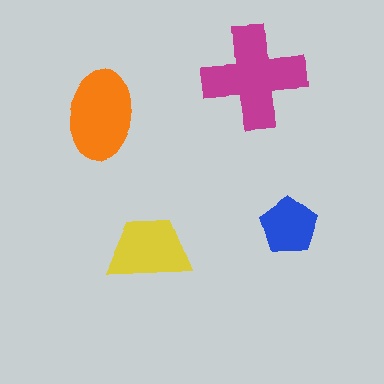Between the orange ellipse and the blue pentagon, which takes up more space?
The orange ellipse.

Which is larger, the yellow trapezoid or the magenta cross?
The magenta cross.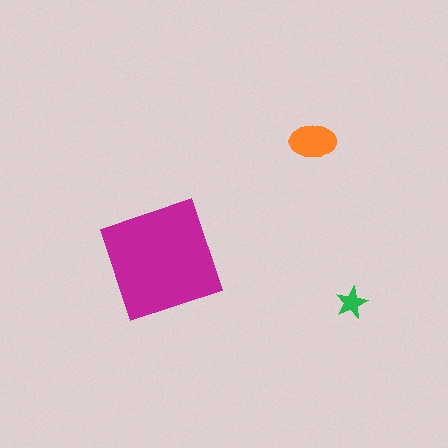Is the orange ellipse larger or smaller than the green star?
Larger.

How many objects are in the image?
There are 3 objects in the image.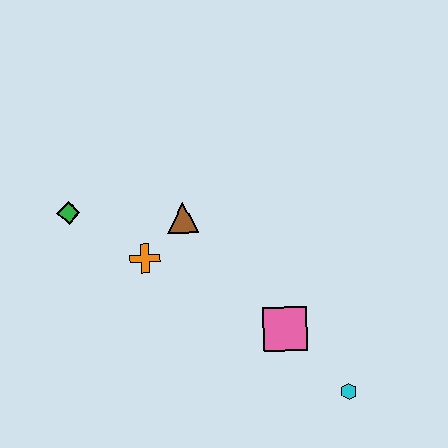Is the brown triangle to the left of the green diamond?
No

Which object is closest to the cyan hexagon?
The pink square is closest to the cyan hexagon.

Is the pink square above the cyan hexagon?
Yes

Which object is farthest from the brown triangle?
The cyan hexagon is farthest from the brown triangle.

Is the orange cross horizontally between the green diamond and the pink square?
Yes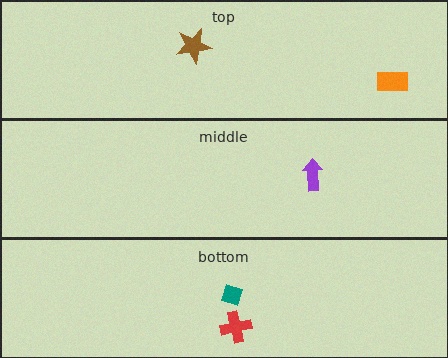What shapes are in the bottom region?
The teal diamond, the red cross.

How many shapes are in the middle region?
1.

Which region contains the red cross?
The bottom region.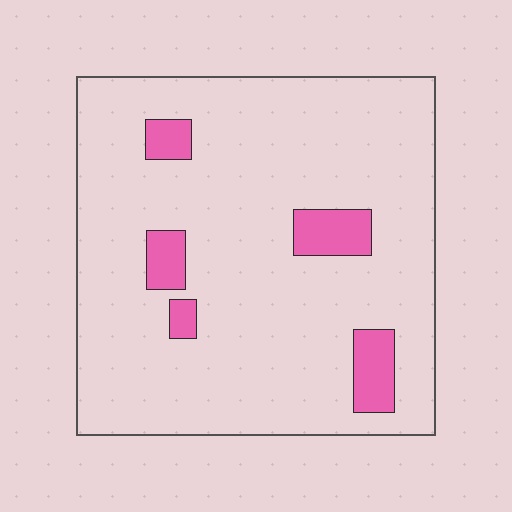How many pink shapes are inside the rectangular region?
5.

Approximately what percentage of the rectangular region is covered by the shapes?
Approximately 10%.